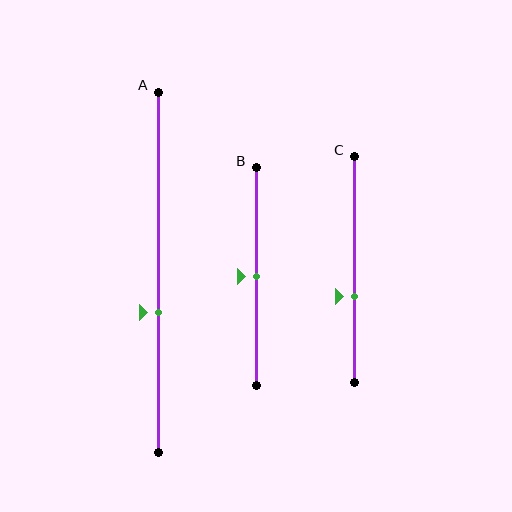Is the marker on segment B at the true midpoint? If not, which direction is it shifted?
Yes, the marker on segment B is at the true midpoint.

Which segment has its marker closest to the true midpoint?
Segment B has its marker closest to the true midpoint.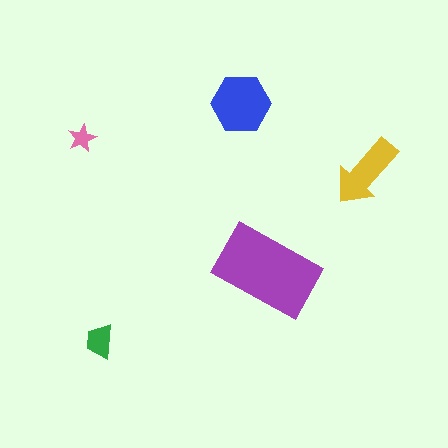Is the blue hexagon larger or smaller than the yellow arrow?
Larger.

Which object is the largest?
The purple rectangle.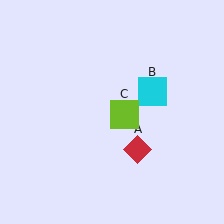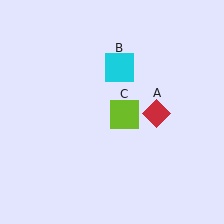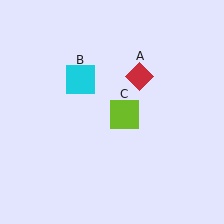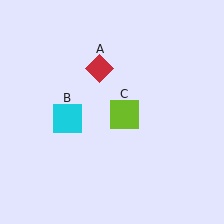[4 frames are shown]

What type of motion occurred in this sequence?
The red diamond (object A), cyan square (object B) rotated counterclockwise around the center of the scene.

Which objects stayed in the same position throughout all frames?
Lime square (object C) remained stationary.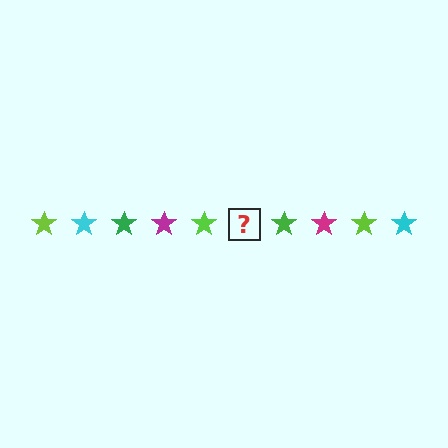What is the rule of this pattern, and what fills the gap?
The rule is that the pattern cycles through lime, cyan, green, magenta stars. The gap should be filled with a cyan star.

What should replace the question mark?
The question mark should be replaced with a cyan star.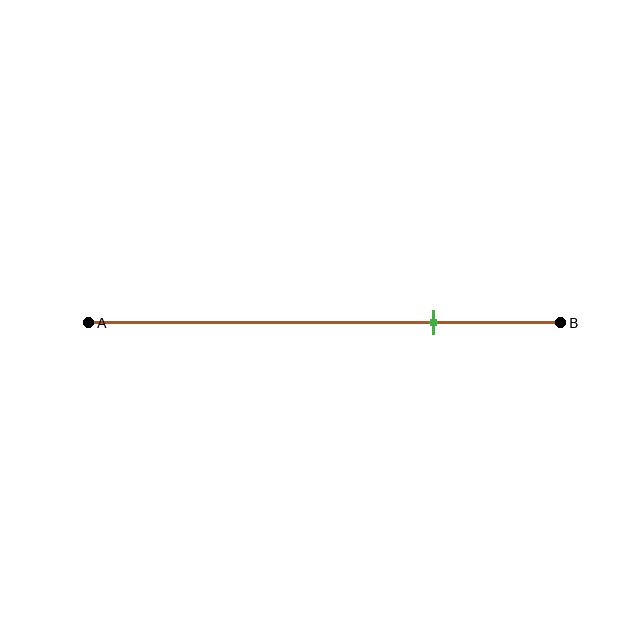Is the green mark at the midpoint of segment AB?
No, the mark is at about 75% from A, not at the 50% midpoint.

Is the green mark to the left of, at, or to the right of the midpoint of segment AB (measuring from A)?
The green mark is to the right of the midpoint of segment AB.